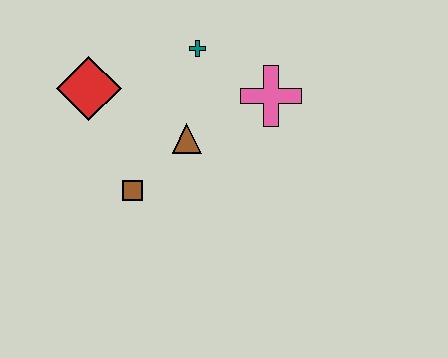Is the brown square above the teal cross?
No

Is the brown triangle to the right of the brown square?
Yes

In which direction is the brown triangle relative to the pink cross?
The brown triangle is to the left of the pink cross.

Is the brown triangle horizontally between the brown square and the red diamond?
No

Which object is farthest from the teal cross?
The brown square is farthest from the teal cross.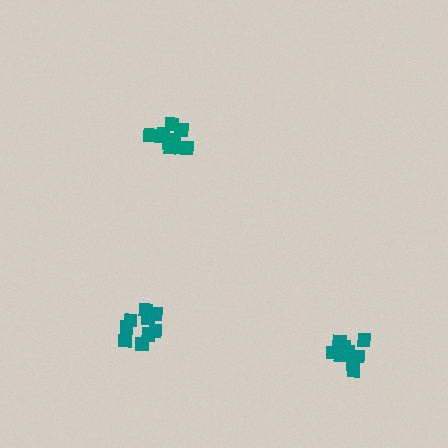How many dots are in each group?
Group 1: 11 dots, Group 2: 11 dots, Group 3: 10 dots (32 total).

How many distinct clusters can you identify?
There are 3 distinct clusters.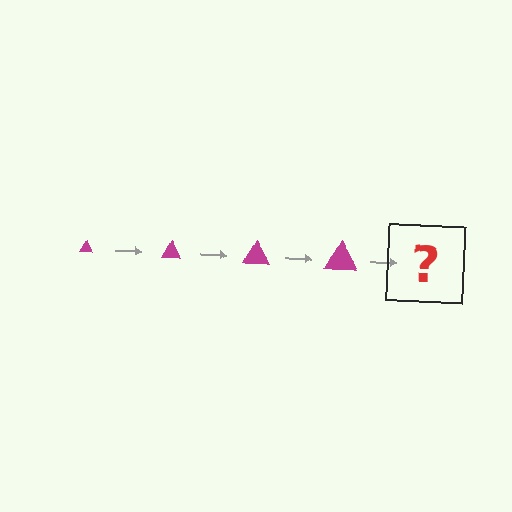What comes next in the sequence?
The next element should be a magenta triangle, larger than the previous one.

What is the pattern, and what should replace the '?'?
The pattern is that the triangle gets progressively larger each step. The '?' should be a magenta triangle, larger than the previous one.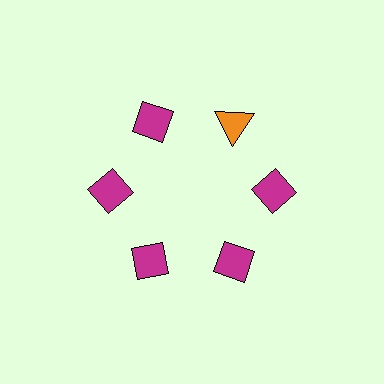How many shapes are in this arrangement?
There are 6 shapes arranged in a ring pattern.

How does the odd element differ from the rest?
It differs in both color (orange instead of magenta) and shape (triangle instead of diamond).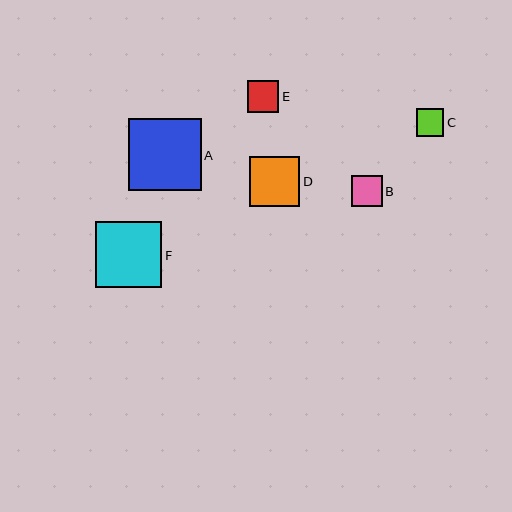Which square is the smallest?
Square C is the smallest with a size of approximately 28 pixels.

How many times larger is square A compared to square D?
Square A is approximately 1.5 times the size of square D.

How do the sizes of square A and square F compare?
Square A and square F are approximately the same size.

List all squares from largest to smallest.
From largest to smallest: A, F, D, E, B, C.